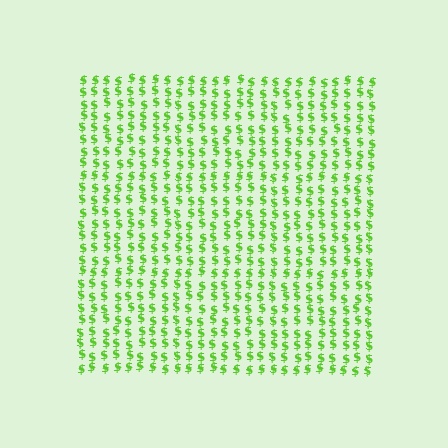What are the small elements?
The small elements are dollar signs.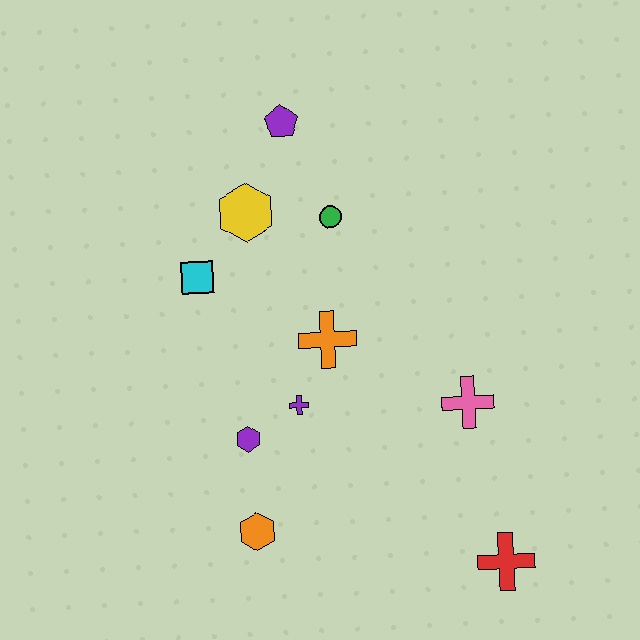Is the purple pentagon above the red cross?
Yes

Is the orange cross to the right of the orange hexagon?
Yes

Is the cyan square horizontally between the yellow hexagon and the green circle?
No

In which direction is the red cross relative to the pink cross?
The red cross is below the pink cross.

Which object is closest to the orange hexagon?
The purple hexagon is closest to the orange hexagon.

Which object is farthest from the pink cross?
The purple pentagon is farthest from the pink cross.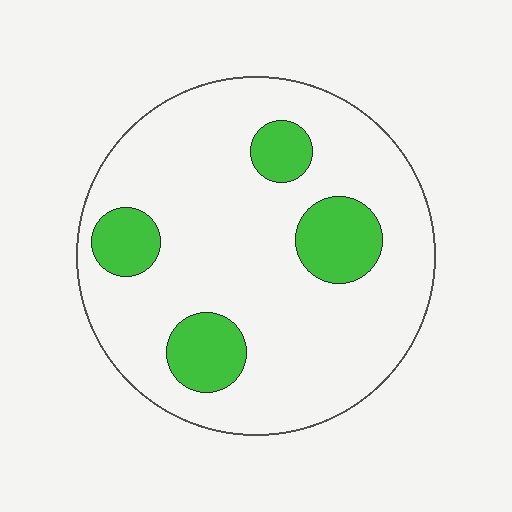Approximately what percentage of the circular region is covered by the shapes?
Approximately 20%.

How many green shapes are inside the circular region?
4.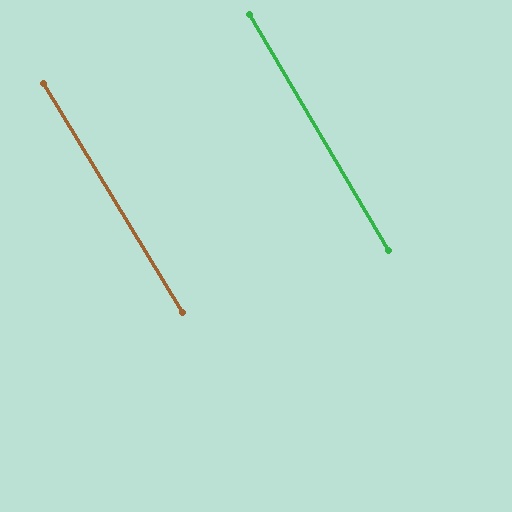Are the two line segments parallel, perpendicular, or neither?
Parallel — their directions differ by only 0.6°.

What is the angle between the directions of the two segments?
Approximately 1 degree.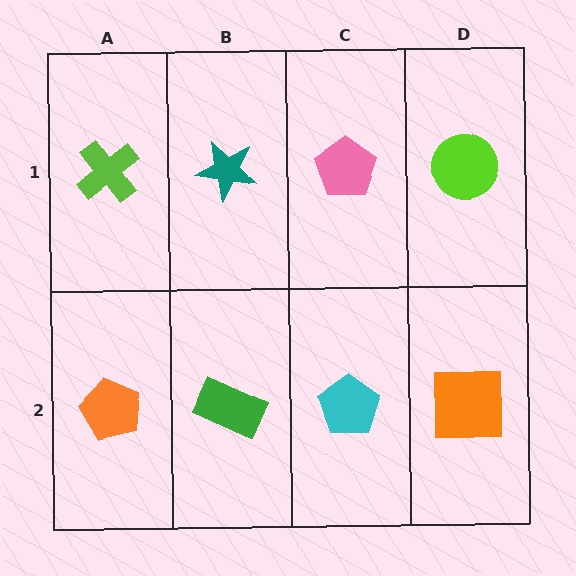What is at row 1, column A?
A lime cross.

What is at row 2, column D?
An orange square.